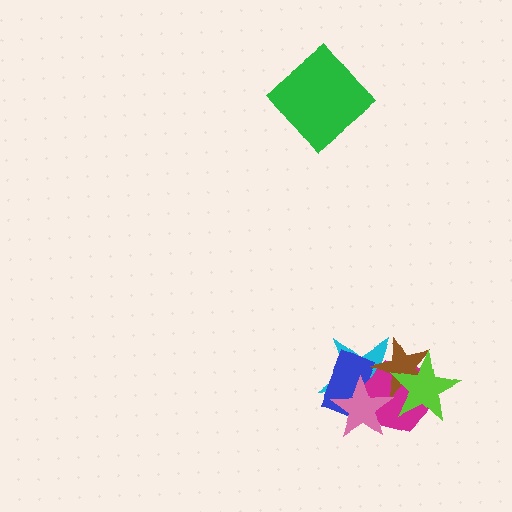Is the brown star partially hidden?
Yes, it is partially covered by another shape.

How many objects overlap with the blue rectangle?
3 objects overlap with the blue rectangle.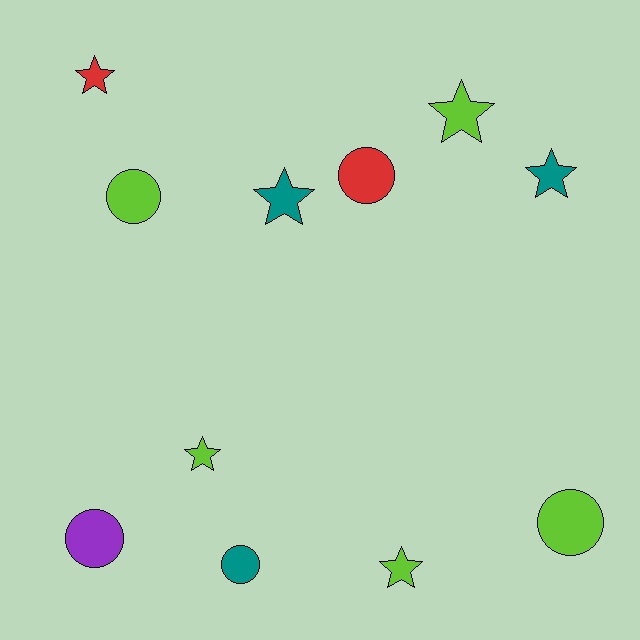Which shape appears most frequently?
Star, with 6 objects.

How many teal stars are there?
There are 2 teal stars.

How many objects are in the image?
There are 11 objects.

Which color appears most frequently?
Lime, with 5 objects.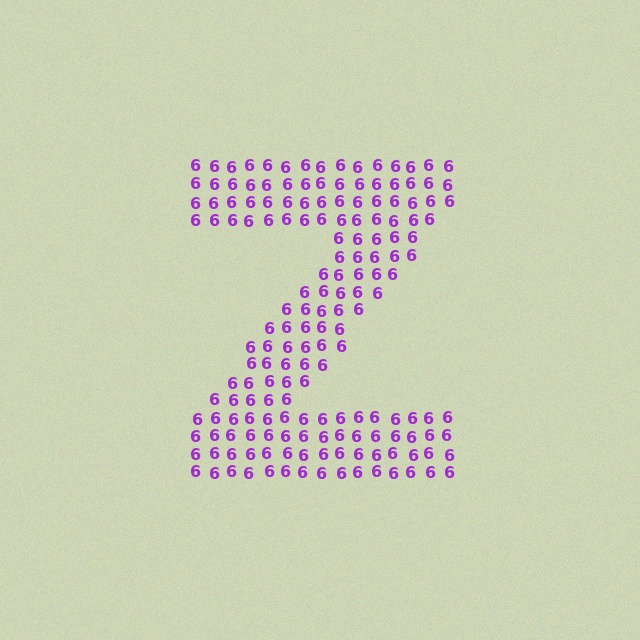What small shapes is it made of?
It is made of small digit 6's.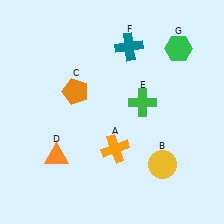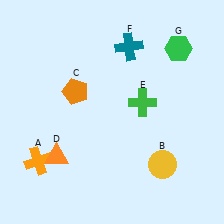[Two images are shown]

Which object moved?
The orange cross (A) moved left.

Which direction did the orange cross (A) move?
The orange cross (A) moved left.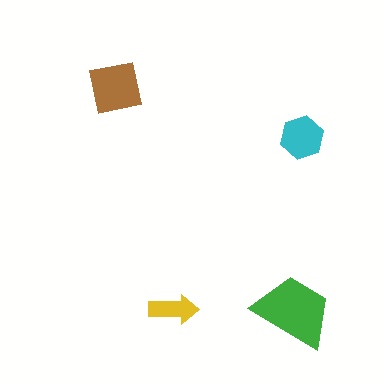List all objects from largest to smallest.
The green trapezoid, the brown square, the cyan hexagon, the yellow arrow.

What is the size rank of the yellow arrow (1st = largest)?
4th.